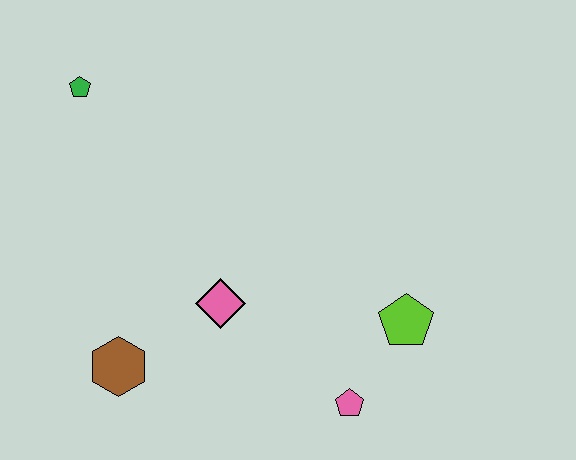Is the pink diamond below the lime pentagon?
No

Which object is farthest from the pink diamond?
The green pentagon is farthest from the pink diamond.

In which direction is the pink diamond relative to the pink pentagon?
The pink diamond is to the left of the pink pentagon.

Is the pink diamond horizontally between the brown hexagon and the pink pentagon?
Yes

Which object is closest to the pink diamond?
The brown hexagon is closest to the pink diamond.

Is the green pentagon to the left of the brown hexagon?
Yes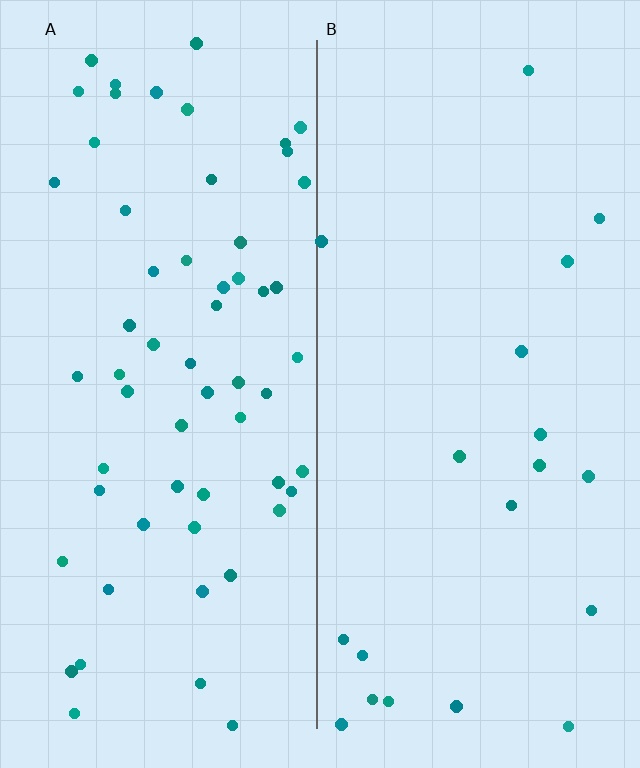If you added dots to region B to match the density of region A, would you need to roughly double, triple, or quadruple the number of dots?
Approximately triple.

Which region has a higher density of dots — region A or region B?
A (the left).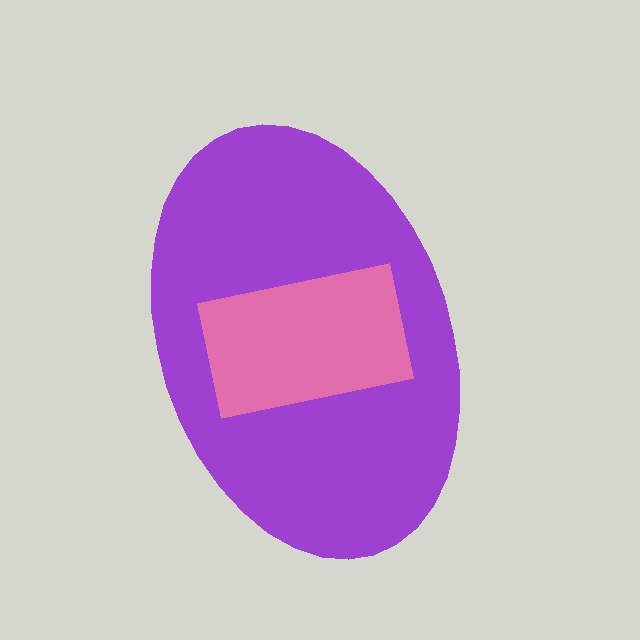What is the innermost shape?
The pink rectangle.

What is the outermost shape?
The purple ellipse.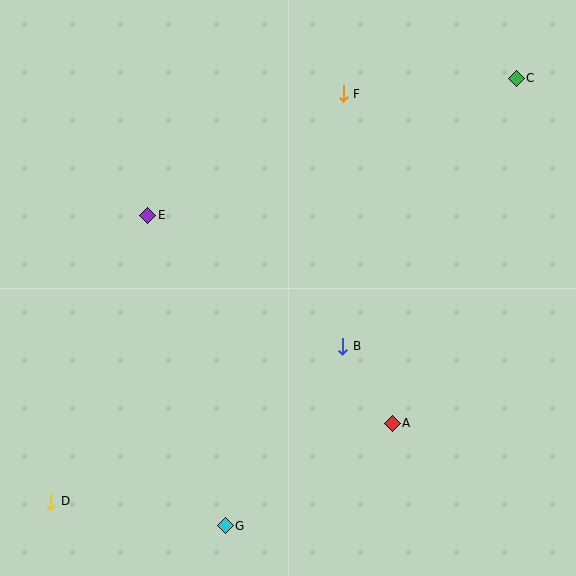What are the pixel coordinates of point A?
Point A is at (392, 423).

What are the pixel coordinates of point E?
Point E is at (148, 215).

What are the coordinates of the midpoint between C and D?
The midpoint between C and D is at (284, 290).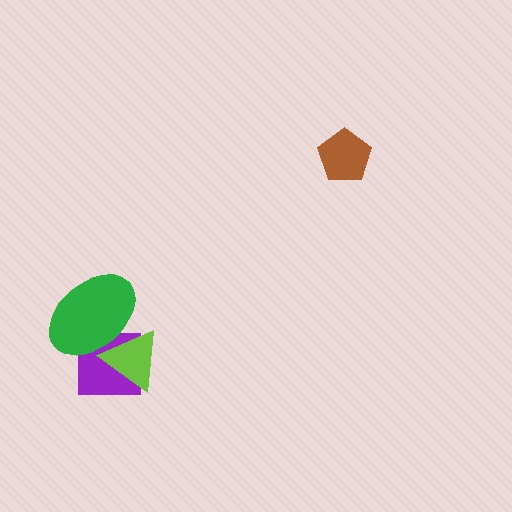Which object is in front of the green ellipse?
The lime triangle is in front of the green ellipse.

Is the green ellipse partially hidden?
Yes, it is partially covered by another shape.